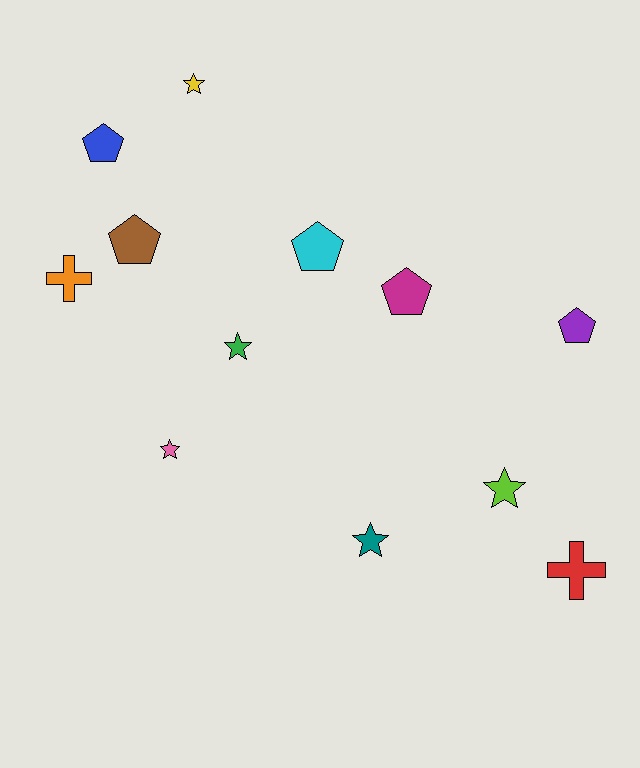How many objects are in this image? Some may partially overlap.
There are 12 objects.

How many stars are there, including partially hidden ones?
There are 5 stars.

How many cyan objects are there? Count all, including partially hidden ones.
There is 1 cyan object.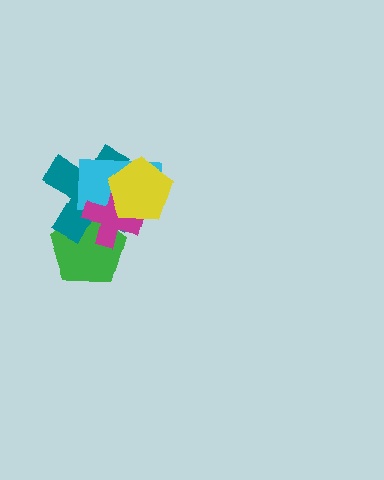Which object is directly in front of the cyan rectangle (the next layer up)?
The magenta cross is directly in front of the cyan rectangle.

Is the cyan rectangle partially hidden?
Yes, it is partially covered by another shape.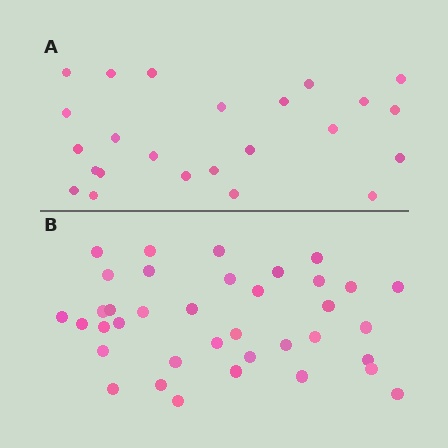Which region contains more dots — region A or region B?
Region B (the bottom region) has more dots.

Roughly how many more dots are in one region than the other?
Region B has approximately 15 more dots than region A.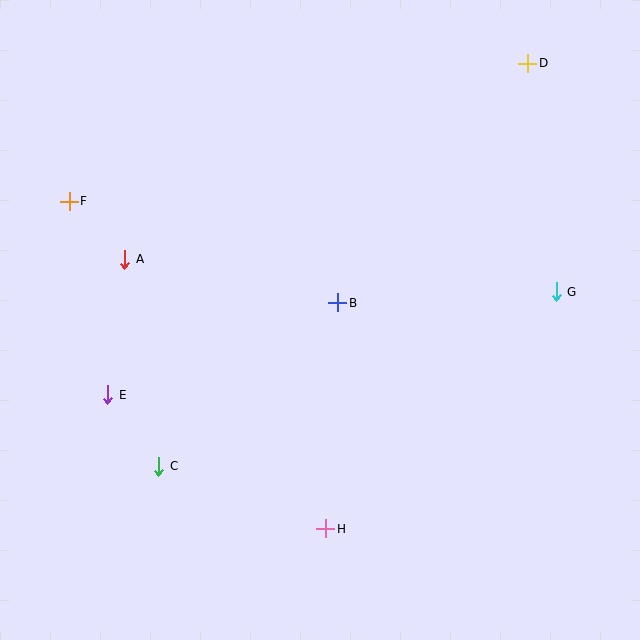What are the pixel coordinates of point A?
Point A is at (125, 259).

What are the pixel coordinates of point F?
Point F is at (69, 201).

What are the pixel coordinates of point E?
Point E is at (108, 395).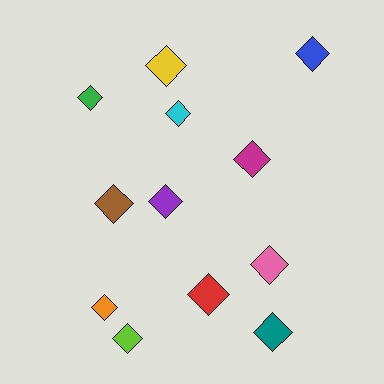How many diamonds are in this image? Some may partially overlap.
There are 12 diamonds.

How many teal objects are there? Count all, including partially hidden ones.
There is 1 teal object.